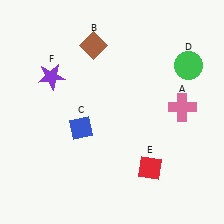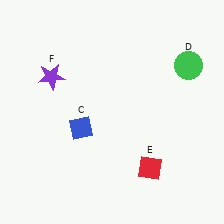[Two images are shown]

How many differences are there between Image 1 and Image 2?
There are 2 differences between the two images.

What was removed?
The pink cross (A), the brown diamond (B) were removed in Image 2.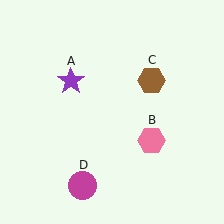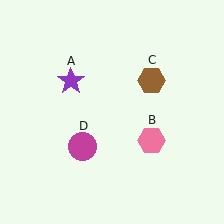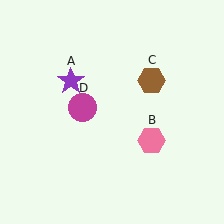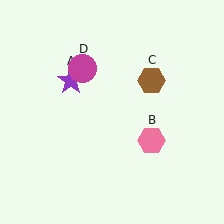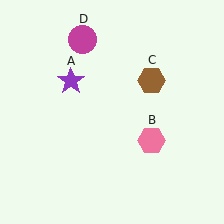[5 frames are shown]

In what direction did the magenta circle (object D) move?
The magenta circle (object D) moved up.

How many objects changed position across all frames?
1 object changed position: magenta circle (object D).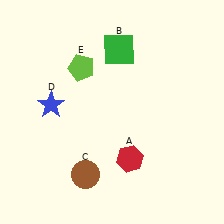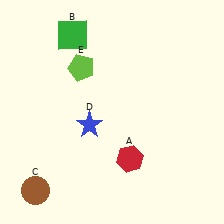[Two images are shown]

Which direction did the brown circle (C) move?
The brown circle (C) moved left.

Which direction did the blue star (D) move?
The blue star (D) moved right.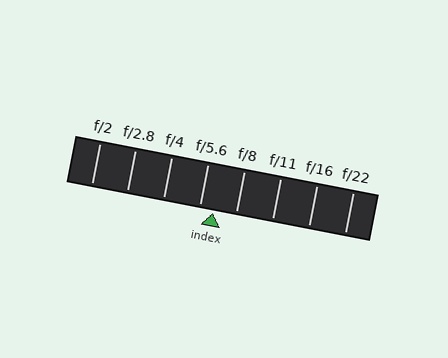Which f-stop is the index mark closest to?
The index mark is closest to f/5.6.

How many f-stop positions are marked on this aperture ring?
There are 8 f-stop positions marked.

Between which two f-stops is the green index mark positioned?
The index mark is between f/5.6 and f/8.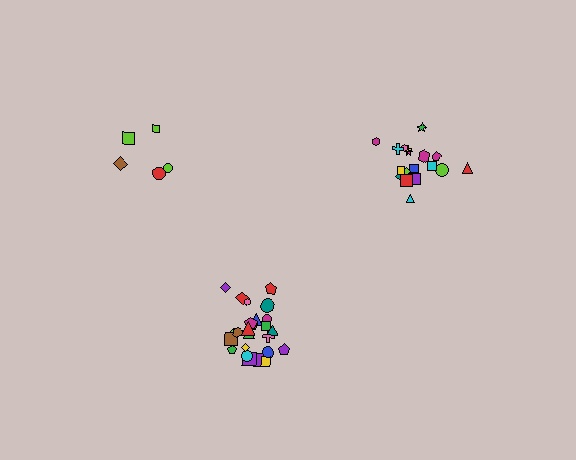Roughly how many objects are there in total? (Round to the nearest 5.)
Roughly 50 objects in total.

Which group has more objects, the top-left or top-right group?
The top-right group.